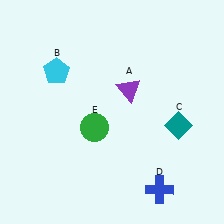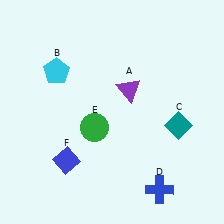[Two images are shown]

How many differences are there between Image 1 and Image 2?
There is 1 difference between the two images.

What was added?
A blue diamond (F) was added in Image 2.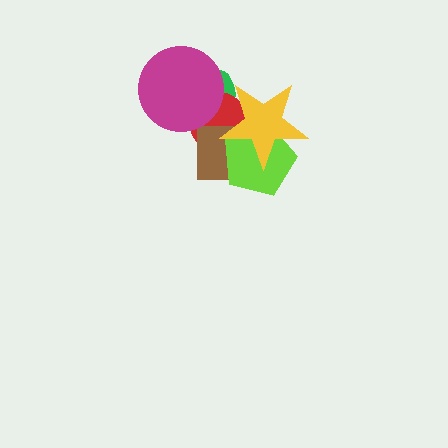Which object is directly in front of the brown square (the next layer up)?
The lime pentagon is directly in front of the brown square.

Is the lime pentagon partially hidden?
Yes, it is partially covered by another shape.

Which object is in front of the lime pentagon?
The yellow star is in front of the lime pentagon.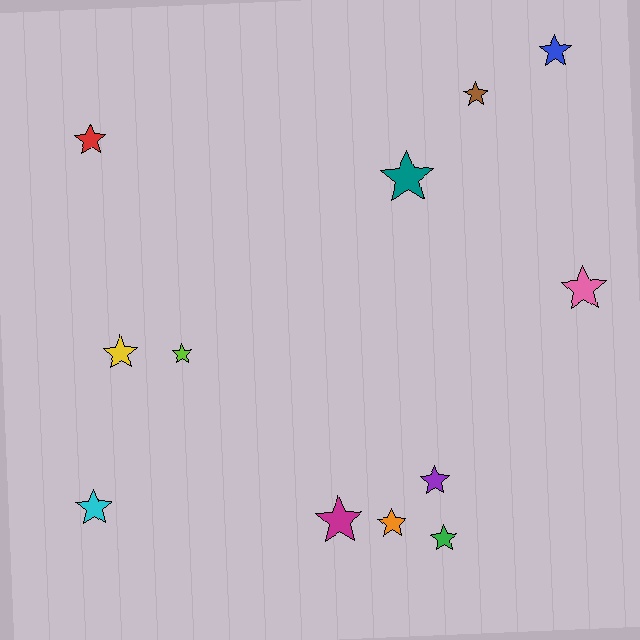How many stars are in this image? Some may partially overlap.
There are 12 stars.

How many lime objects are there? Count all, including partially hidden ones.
There is 1 lime object.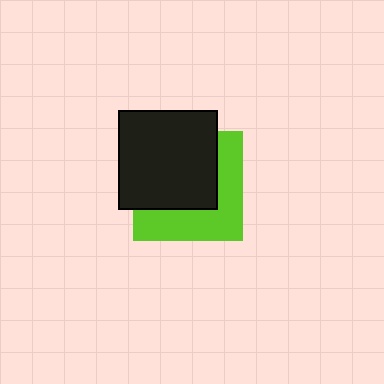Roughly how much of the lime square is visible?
About half of it is visible (roughly 46%).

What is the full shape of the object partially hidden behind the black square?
The partially hidden object is a lime square.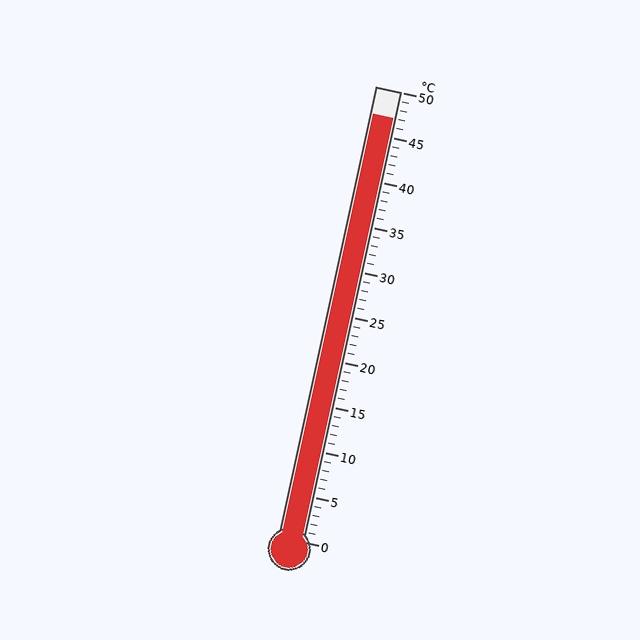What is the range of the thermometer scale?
The thermometer scale ranges from 0°C to 50°C.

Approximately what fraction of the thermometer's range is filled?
The thermometer is filled to approximately 95% of its range.